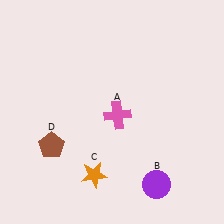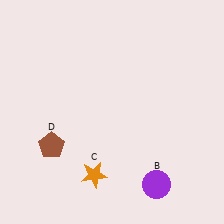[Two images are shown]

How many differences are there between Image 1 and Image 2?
There is 1 difference between the two images.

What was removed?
The pink cross (A) was removed in Image 2.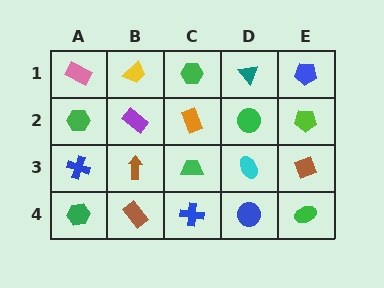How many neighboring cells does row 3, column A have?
3.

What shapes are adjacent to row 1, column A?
A green hexagon (row 2, column A), a yellow trapezoid (row 1, column B).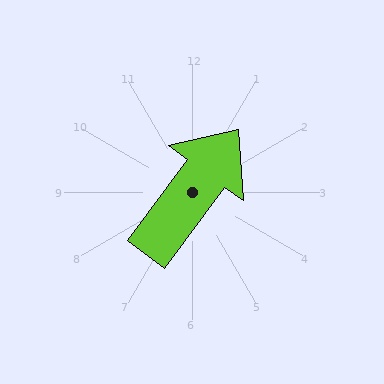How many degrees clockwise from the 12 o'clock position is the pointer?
Approximately 36 degrees.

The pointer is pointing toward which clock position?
Roughly 1 o'clock.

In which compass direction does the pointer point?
Northeast.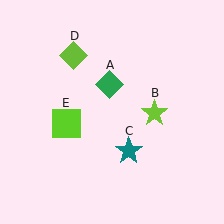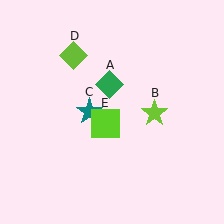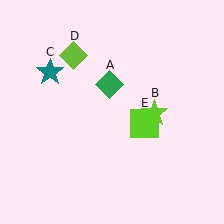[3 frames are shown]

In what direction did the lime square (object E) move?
The lime square (object E) moved right.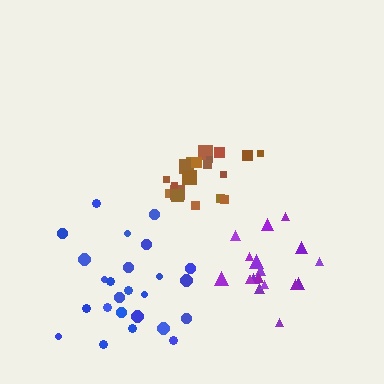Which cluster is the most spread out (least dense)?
Blue.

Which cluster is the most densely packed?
Brown.